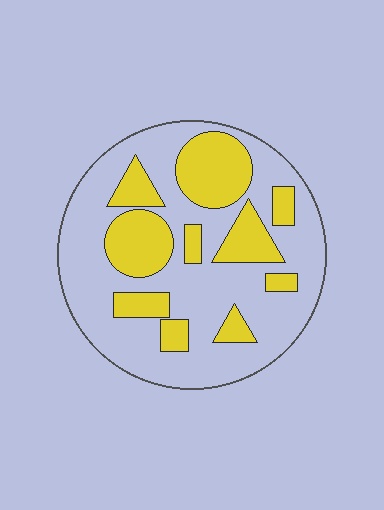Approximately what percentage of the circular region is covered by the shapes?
Approximately 30%.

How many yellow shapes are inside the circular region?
10.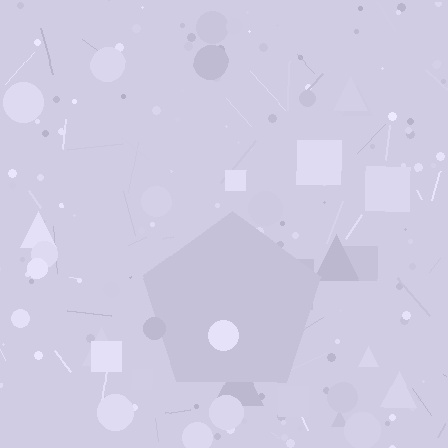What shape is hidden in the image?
A pentagon is hidden in the image.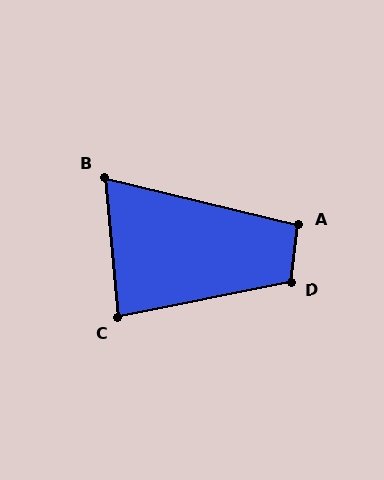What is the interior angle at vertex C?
Approximately 84 degrees (acute).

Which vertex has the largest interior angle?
D, at approximately 109 degrees.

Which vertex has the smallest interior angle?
B, at approximately 71 degrees.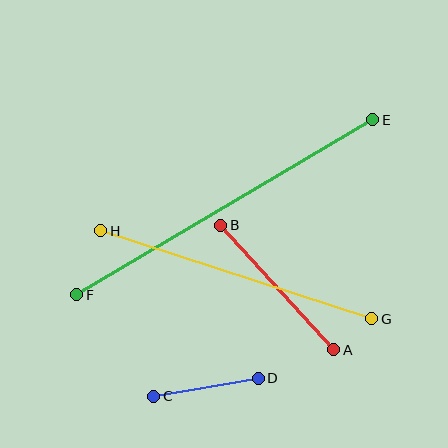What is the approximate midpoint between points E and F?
The midpoint is at approximately (225, 207) pixels.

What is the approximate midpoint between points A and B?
The midpoint is at approximately (277, 287) pixels.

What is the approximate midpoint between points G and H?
The midpoint is at approximately (236, 275) pixels.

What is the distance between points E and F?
The distance is approximately 344 pixels.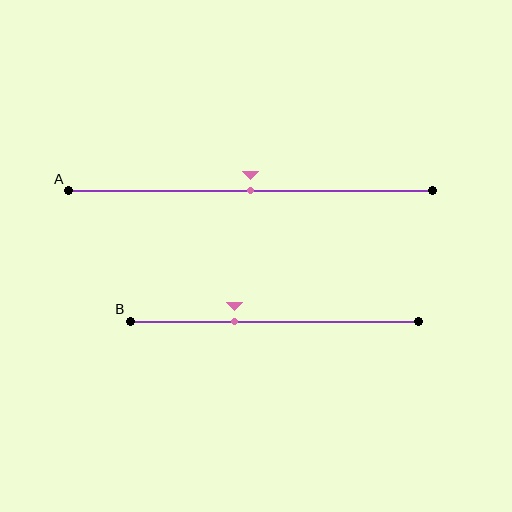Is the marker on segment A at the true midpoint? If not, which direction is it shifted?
Yes, the marker on segment A is at the true midpoint.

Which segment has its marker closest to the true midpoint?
Segment A has its marker closest to the true midpoint.